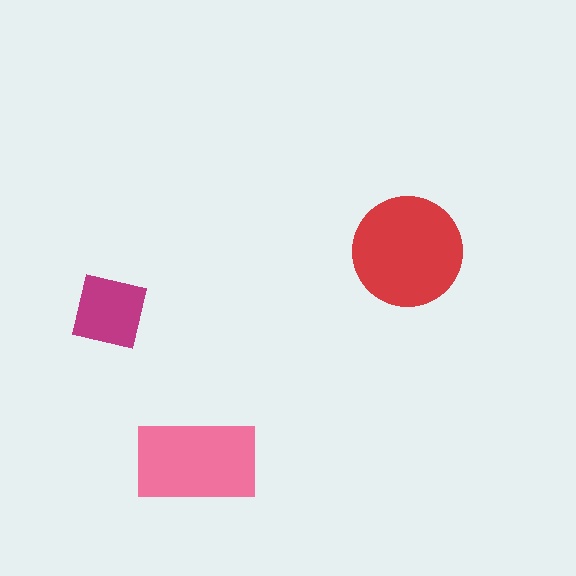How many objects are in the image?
There are 3 objects in the image.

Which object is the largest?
The red circle.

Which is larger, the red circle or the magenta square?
The red circle.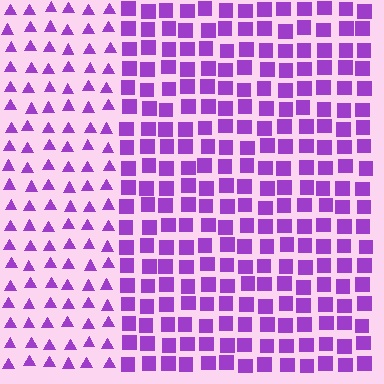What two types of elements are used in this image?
The image uses squares inside the rectangle region and triangles outside it.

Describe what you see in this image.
The image is filled with small purple elements arranged in a uniform grid. A rectangle-shaped region contains squares, while the surrounding area contains triangles. The boundary is defined purely by the change in element shape.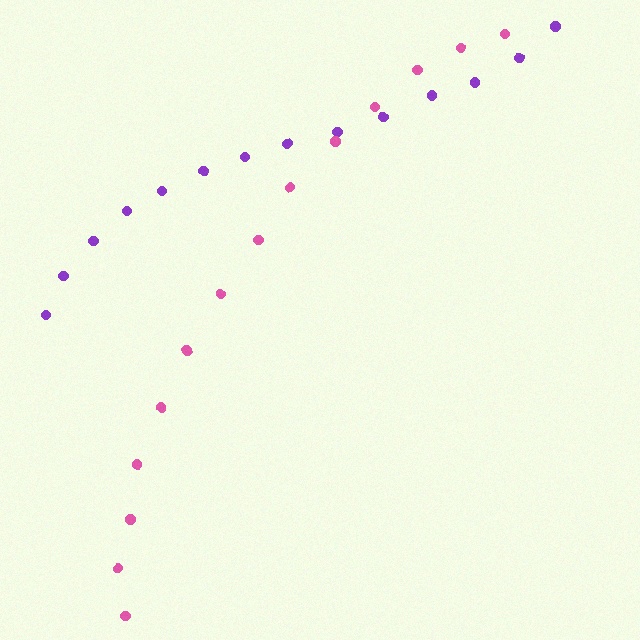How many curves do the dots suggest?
There are 2 distinct paths.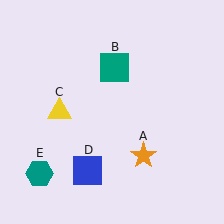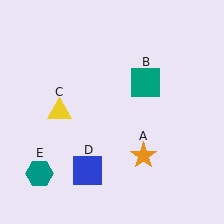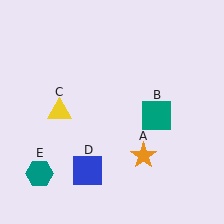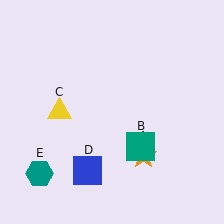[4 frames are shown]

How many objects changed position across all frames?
1 object changed position: teal square (object B).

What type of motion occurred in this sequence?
The teal square (object B) rotated clockwise around the center of the scene.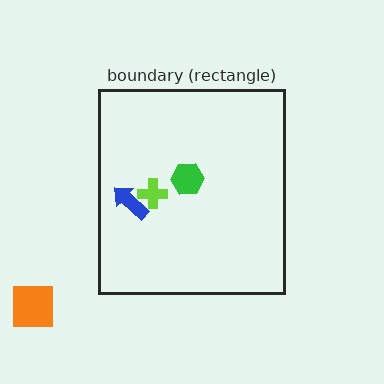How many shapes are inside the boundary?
3 inside, 1 outside.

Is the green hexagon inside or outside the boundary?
Inside.